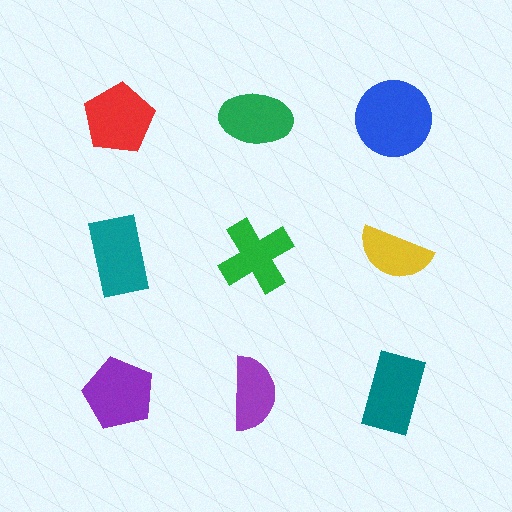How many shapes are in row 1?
3 shapes.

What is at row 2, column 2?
A green cross.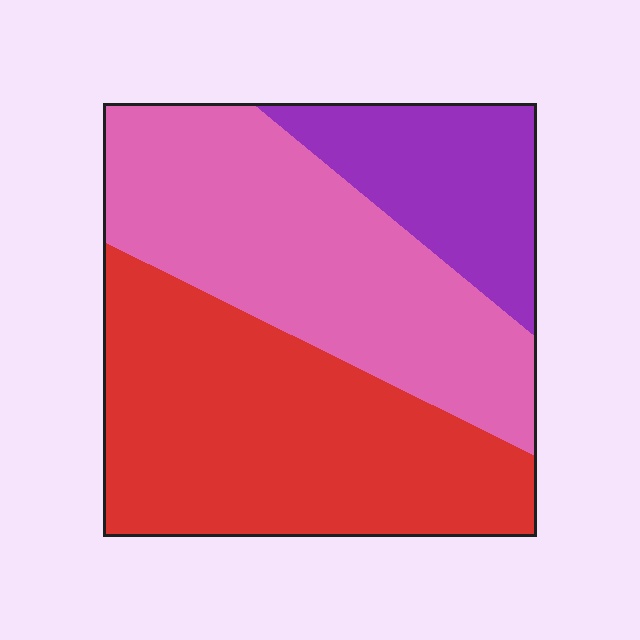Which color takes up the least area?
Purple, at roughly 20%.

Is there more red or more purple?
Red.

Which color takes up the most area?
Red, at roughly 45%.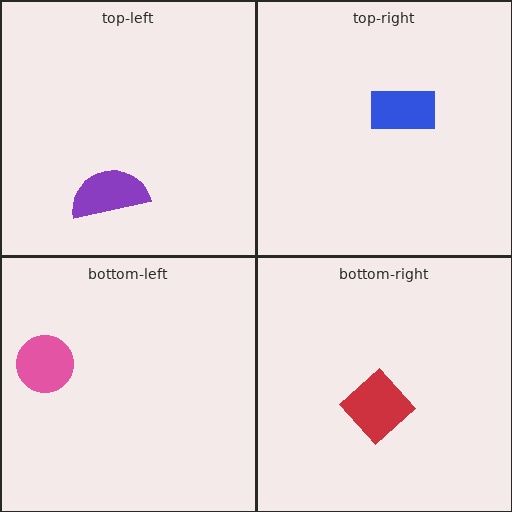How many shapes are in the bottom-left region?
1.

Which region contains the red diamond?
The bottom-right region.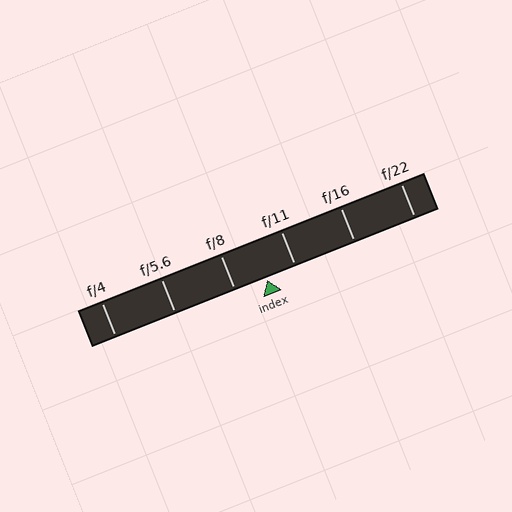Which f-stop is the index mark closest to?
The index mark is closest to f/11.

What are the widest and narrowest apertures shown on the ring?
The widest aperture shown is f/4 and the narrowest is f/22.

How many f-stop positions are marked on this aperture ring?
There are 6 f-stop positions marked.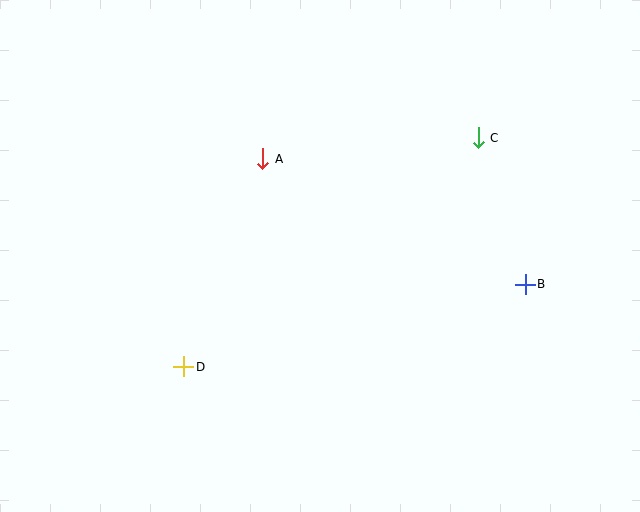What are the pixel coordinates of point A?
Point A is at (263, 159).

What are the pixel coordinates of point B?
Point B is at (525, 284).